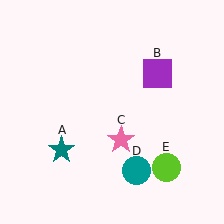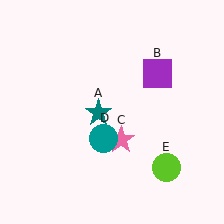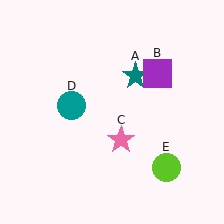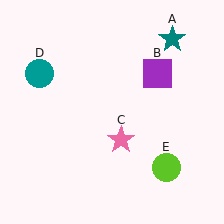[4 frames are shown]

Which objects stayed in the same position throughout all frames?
Purple square (object B) and pink star (object C) and lime circle (object E) remained stationary.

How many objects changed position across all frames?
2 objects changed position: teal star (object A), teal circle (object D).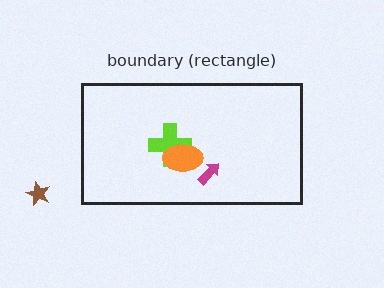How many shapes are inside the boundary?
3 inside, 1 outside.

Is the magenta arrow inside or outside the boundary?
Inside.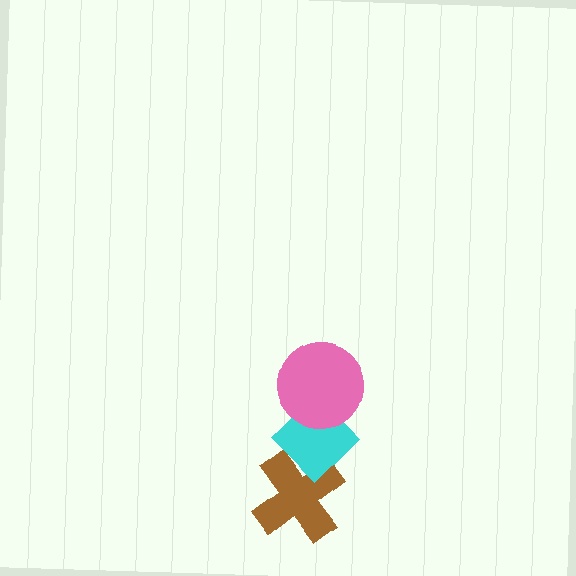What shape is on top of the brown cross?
The cyan diamond is on top of the brown cross.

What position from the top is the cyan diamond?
The cyan diamond is 2nd from the top.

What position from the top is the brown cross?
The brown cross is 3rd from the top.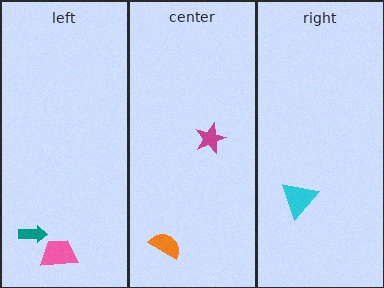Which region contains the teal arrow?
The left region.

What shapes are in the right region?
The cyan triangle.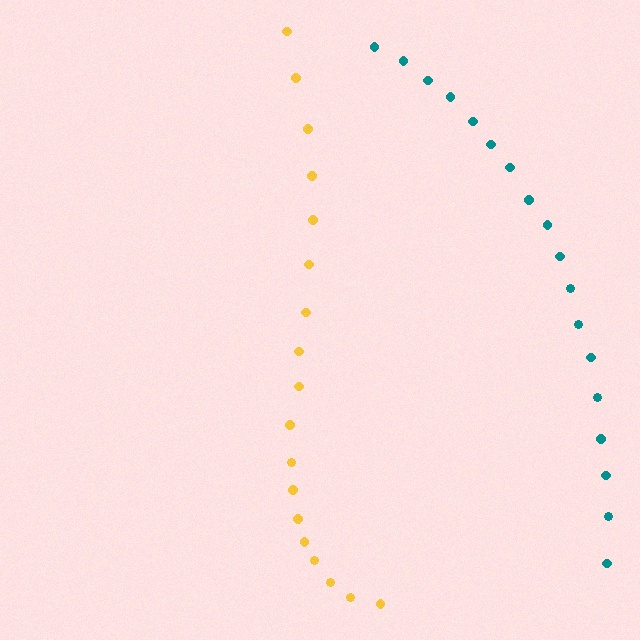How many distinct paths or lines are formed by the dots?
There are 2 distinct paths.